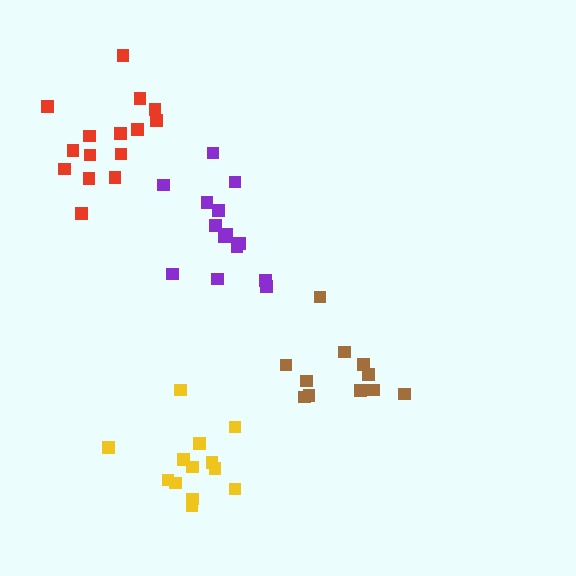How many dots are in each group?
Group 1: 14 dots, Group 2: 15 dots, Group 3: 13 dots, Group 4: 11 dots (53 total).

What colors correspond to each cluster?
The clusters are colored: purple, red, yellow, brown.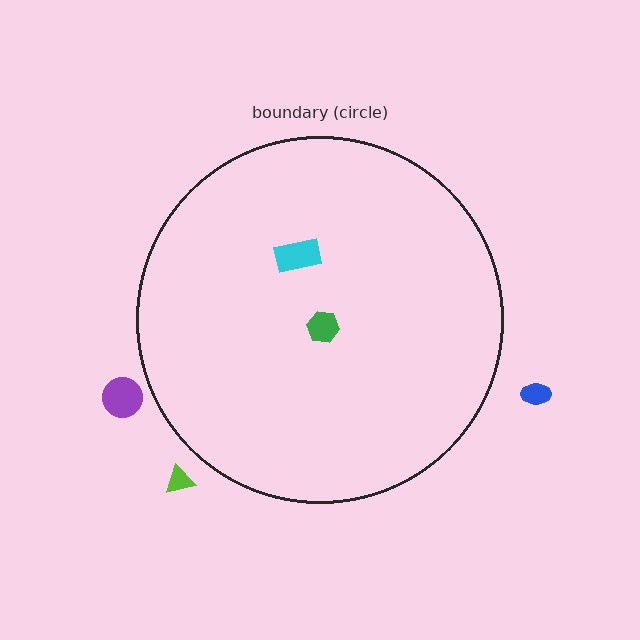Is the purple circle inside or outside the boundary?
Outside.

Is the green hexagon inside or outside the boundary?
Inside.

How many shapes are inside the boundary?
2 inside, 3 outside.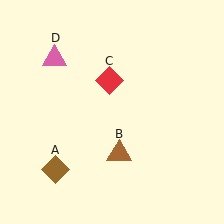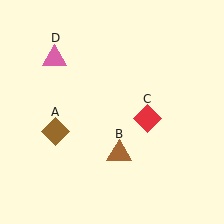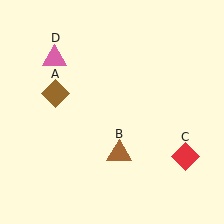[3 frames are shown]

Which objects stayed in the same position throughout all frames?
Brown triangle (object B) and pink triangle (object D) remained stationary.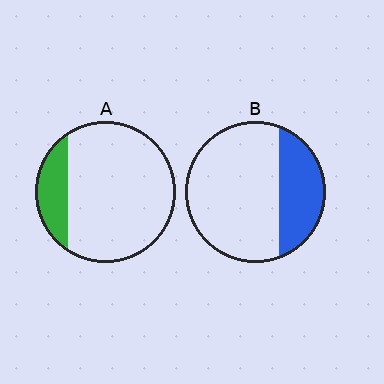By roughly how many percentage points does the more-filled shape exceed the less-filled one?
By roughly 10 percentage points (B over A).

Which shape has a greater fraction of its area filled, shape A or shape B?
Shape B.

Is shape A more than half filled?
No.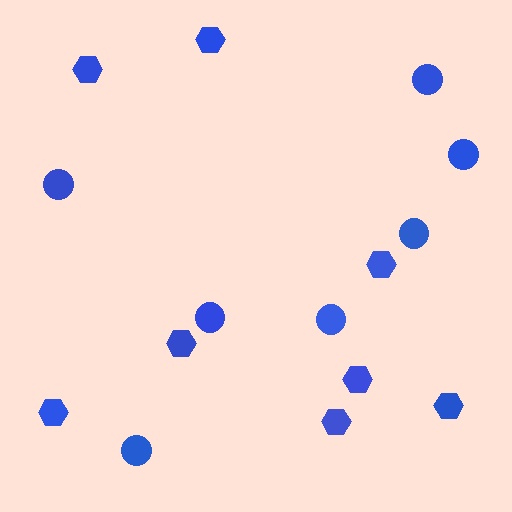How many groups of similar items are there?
There are 2 groups: one group of circles (7) and one group of hexagons (8).